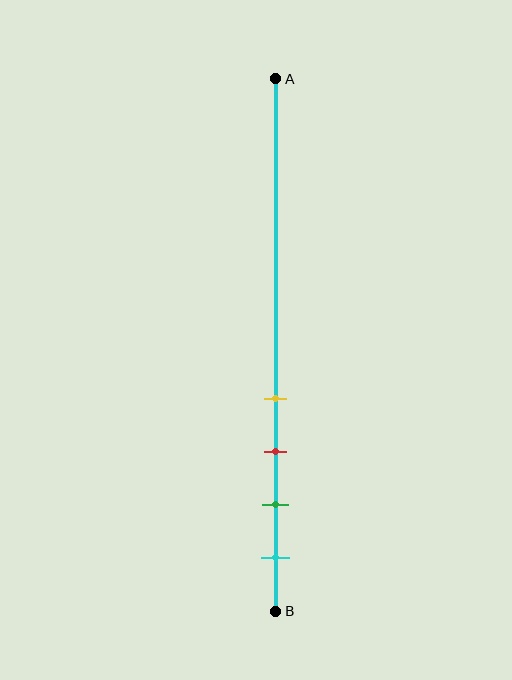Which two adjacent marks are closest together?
The yellow and red marks are the closest adjacent pair.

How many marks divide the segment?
There are 4 marks dividing the segment.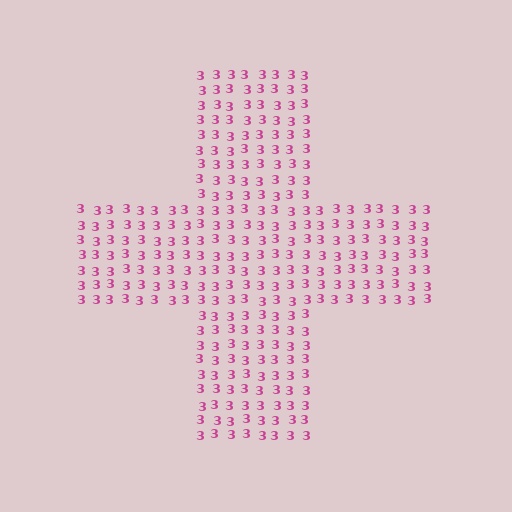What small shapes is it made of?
It is made of small digit 3's.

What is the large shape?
The large shape is a cross.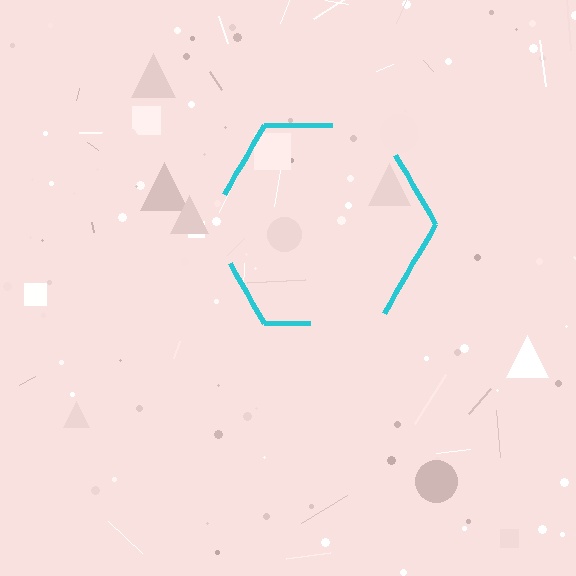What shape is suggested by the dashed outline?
The dashed outline suggests a hexagon.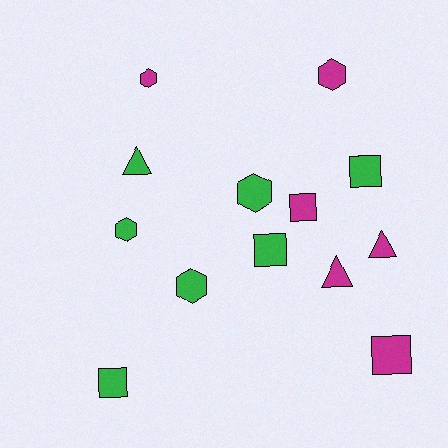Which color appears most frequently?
Green, with 7 objects.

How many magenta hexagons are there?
There are 2 magenta hexagons.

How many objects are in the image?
There are 13 objects.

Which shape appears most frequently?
Hexagon, with 5 objects.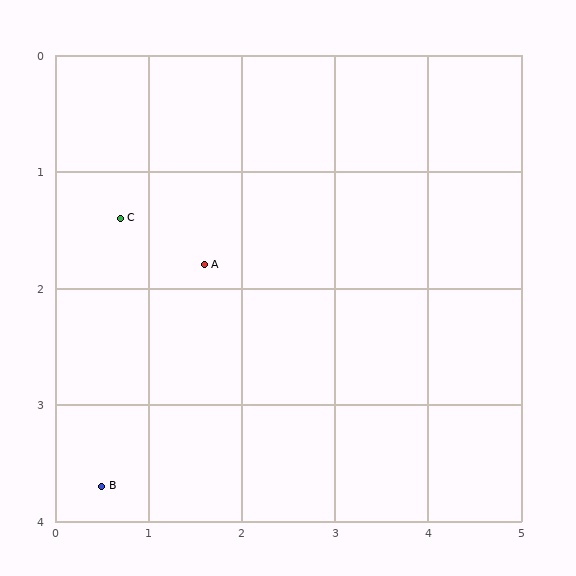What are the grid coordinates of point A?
Point A is at approximately (1.6, 1.8).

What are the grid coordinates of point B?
Point B is at approximately (0.5, 3.7).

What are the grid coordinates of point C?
Point C is at approximately (0.7, 1.4).